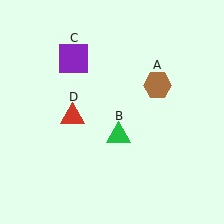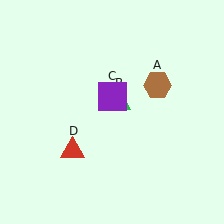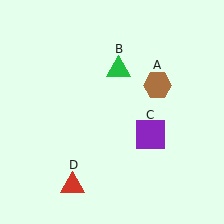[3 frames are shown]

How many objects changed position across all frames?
3 objects changed position: green triangle (object B), purple square (object C), red triangle (object D).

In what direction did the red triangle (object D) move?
The red triangle (object D) moved down.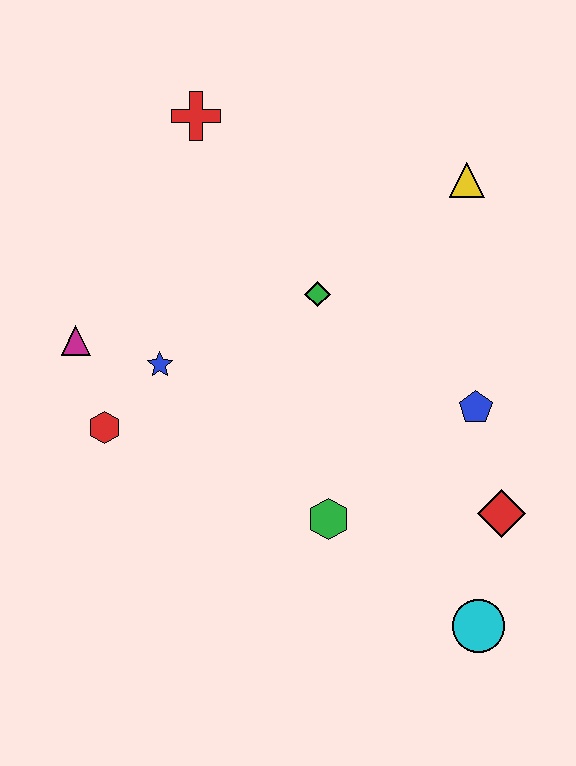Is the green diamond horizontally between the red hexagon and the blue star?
No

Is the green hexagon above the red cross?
No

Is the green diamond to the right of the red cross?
Yes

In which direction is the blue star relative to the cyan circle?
The blue star is to the left of the cyan circle.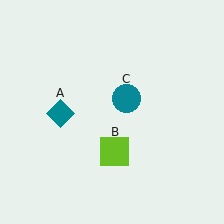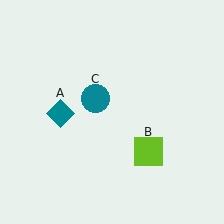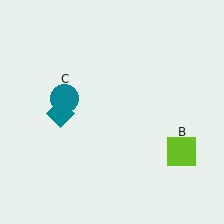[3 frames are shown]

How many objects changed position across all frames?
2 objects changed position: lime square (object B), teal circle (object C).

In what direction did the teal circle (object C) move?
The teal circle (object C) moved left.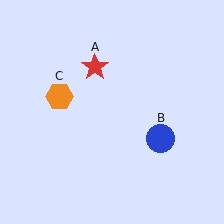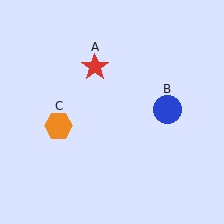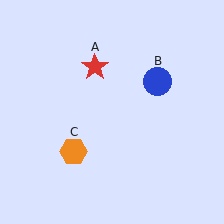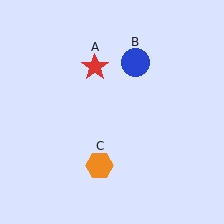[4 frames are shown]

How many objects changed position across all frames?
2 objects changed position: blue circle (object B), orange hexagon (object C).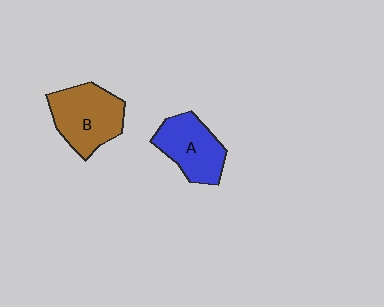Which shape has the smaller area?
Shape A (blue).